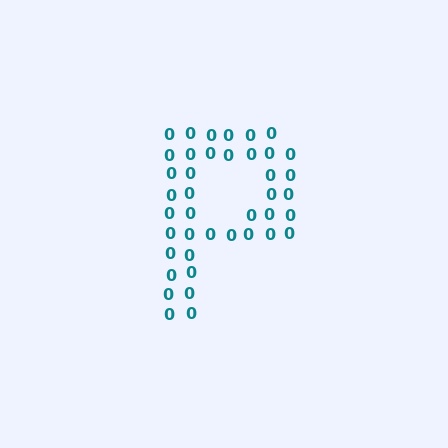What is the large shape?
The large shape is the letter P.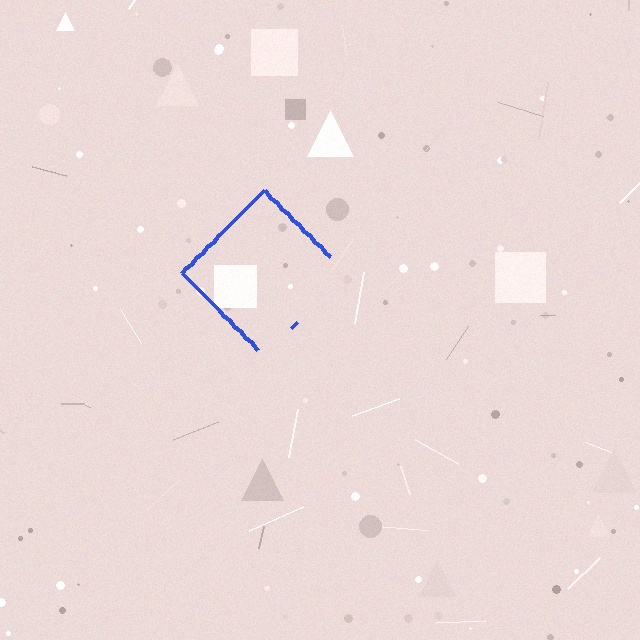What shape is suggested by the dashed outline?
The dashed outline suggests a diamond.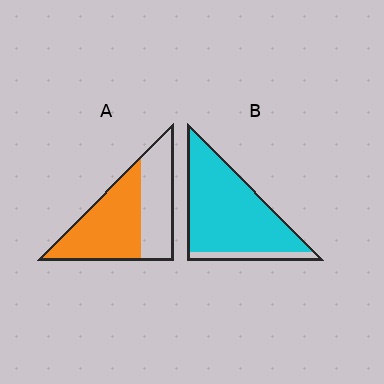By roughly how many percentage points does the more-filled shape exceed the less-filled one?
By roughly 30 percentage points (B over A).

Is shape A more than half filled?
Yes.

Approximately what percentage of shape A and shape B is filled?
A is approximately 60% and B is approximately 85%.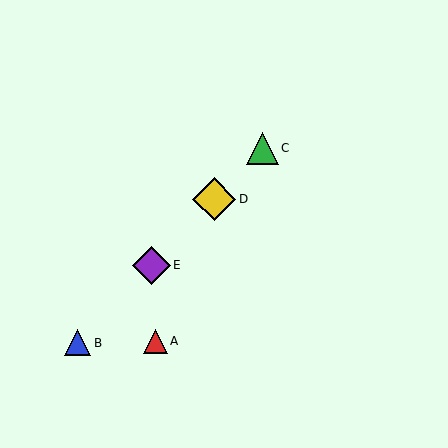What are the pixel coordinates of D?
Object D is at (214, 199).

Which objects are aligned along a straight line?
Objects B, C, D, E are aligned along a straight line.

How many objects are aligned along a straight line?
4 objects (B, C, D, E) are aligned along a straight line.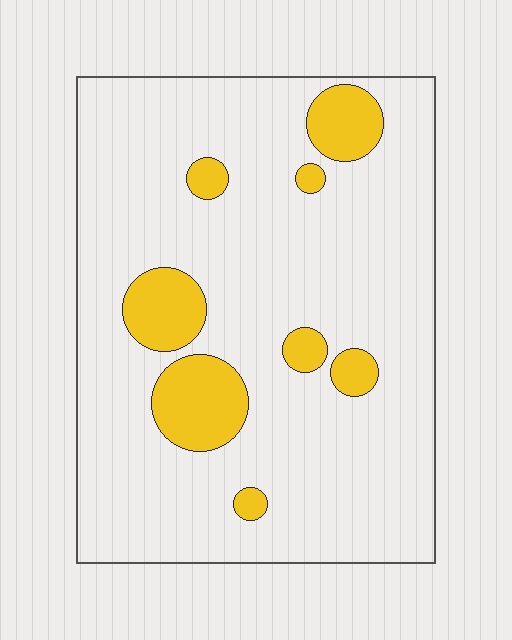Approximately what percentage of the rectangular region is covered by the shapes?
Approximately 15%.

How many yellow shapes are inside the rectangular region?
8.